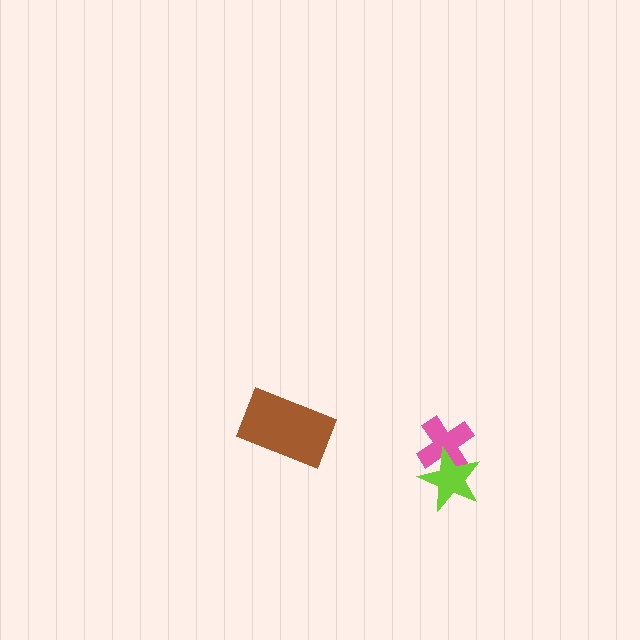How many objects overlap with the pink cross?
1 object overlaps with the pink cross.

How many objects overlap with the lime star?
1 object overlaps with the lime star.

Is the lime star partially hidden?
No, no other shape covers it.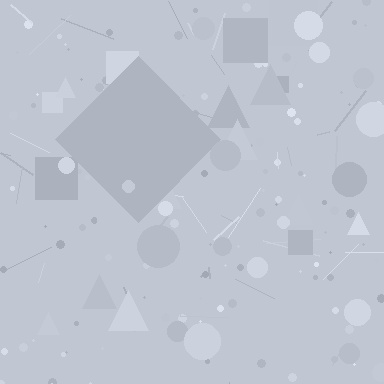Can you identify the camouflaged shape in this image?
The camouflaged shape is a diamond.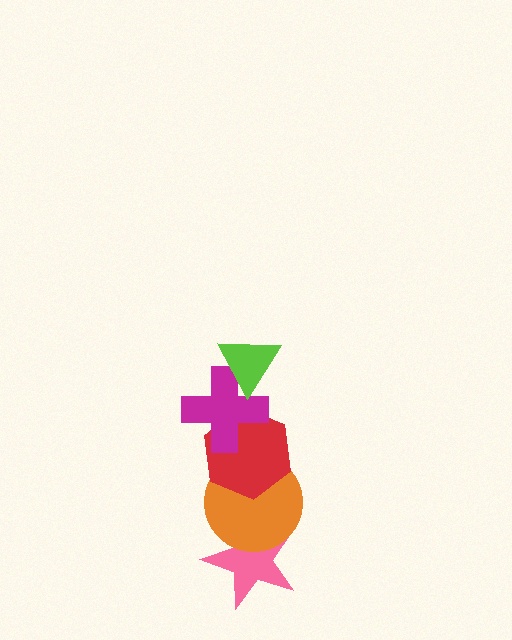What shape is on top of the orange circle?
The red hexagon is on top of the orange circle.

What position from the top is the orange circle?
The orange circle is 4th from the top.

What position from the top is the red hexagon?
The red hexagon is 3rd from the top.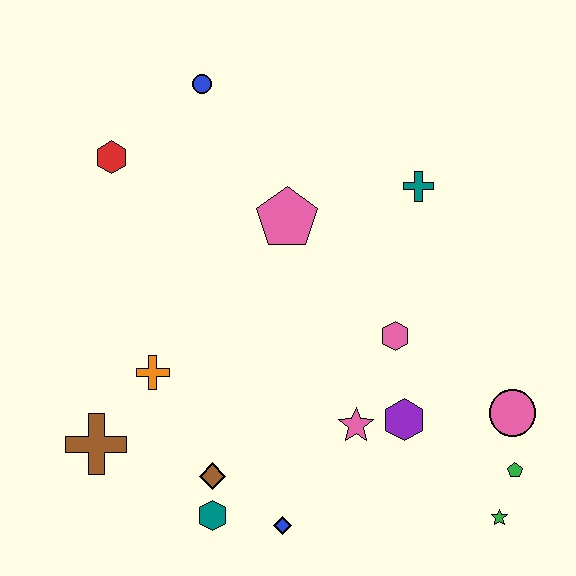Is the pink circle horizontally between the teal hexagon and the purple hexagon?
No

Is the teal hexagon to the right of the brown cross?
Yes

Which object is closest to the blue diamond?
The teal hexagon is closest to the blue diamond.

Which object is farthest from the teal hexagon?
The blue circle is farthest from the teal hexagon.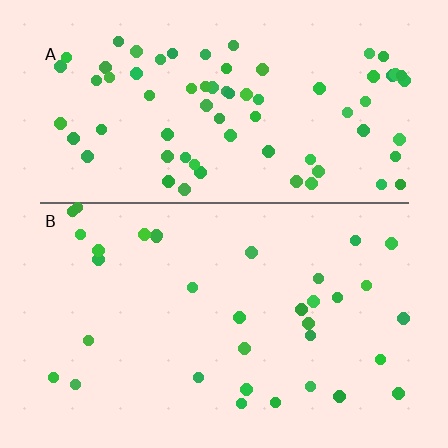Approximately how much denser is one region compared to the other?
Approximately 2.2× — region A over region B.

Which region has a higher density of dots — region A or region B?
A (the top).